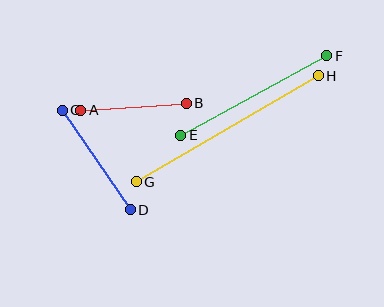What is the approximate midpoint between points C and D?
The midpoint is at approximately (96, 160) pixels.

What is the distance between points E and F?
The distance is approximately 166 pixels.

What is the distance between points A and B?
The distance is approximately 106 pixels.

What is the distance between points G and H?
The distance is approximately 211 pixels.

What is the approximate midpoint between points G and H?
The midpoint is at approximately (227, 129) pixels.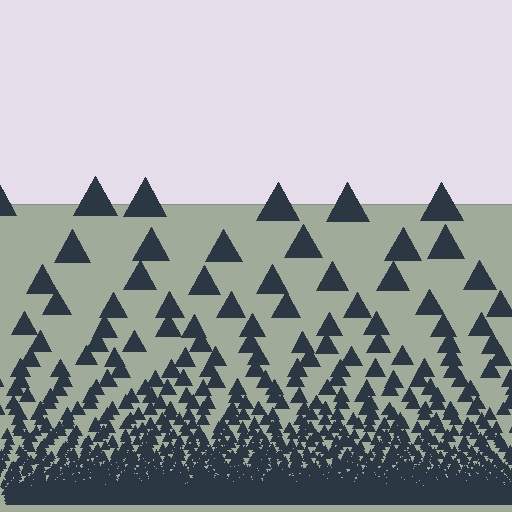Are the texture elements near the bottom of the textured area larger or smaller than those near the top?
Smaller. The gradient is inverted — elements near the bottom are smaller and denser.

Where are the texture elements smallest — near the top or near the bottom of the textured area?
Near the bottom.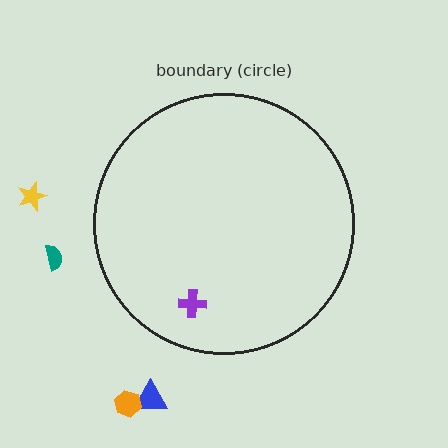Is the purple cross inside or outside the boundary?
Inside.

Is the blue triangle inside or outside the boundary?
Outside.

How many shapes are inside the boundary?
1 inside, 4 outside.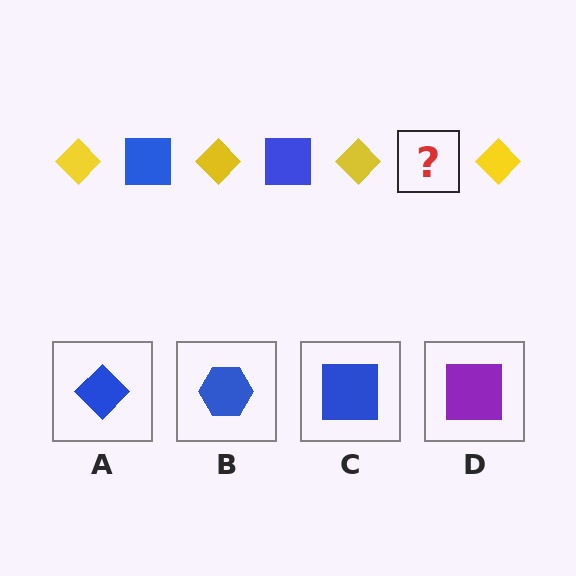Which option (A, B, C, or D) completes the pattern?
C.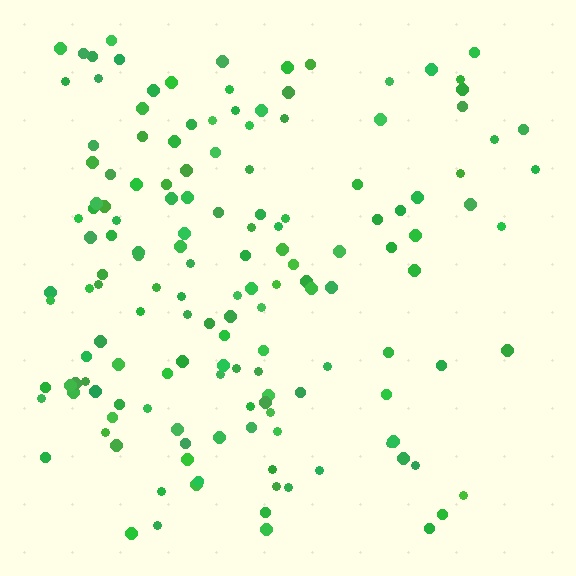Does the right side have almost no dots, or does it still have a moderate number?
Still a moderate number, just noticeably fewer than the left.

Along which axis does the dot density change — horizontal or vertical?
Horizontal.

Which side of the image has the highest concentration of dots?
The left.